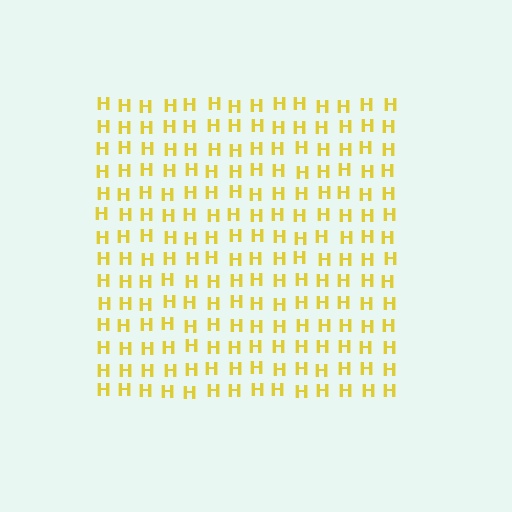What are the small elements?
The small elements are letter H's.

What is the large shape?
The large shape is a square.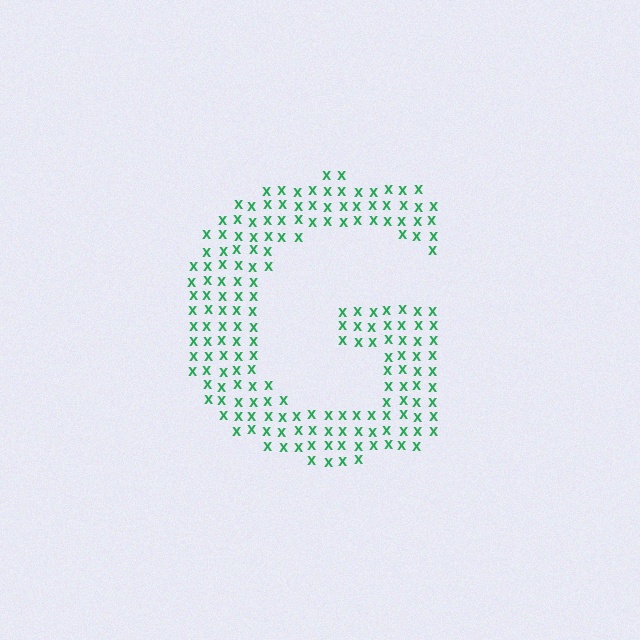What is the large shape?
The large shape is the letter G.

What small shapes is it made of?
It is made of small letter X's.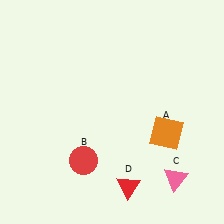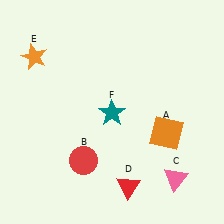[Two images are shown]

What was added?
An orange star (E), a teal star (F) were added in Image 2.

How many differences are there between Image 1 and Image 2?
There are 2 differences between the two images.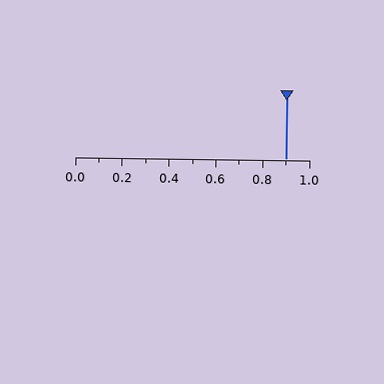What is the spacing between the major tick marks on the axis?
The major ticks are spaced 0.2 apart.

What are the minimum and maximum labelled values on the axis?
The axis runs from 0.0 to 1.0.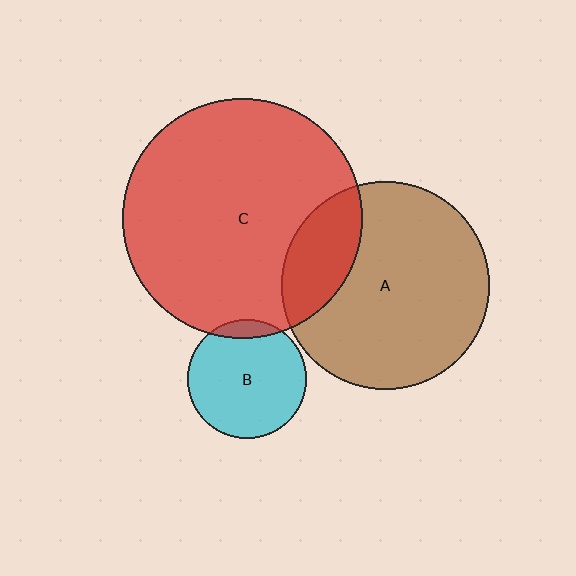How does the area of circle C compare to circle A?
Approximately 1.3 times.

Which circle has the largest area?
Circle C (red).